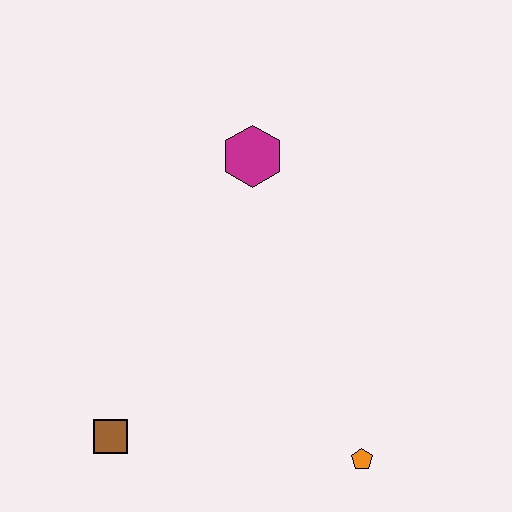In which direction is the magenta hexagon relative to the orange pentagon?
The magenta hexagon is above the orange pentagon.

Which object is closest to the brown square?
The orange pentagon is closest to the brown square.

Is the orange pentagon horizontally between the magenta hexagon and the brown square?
No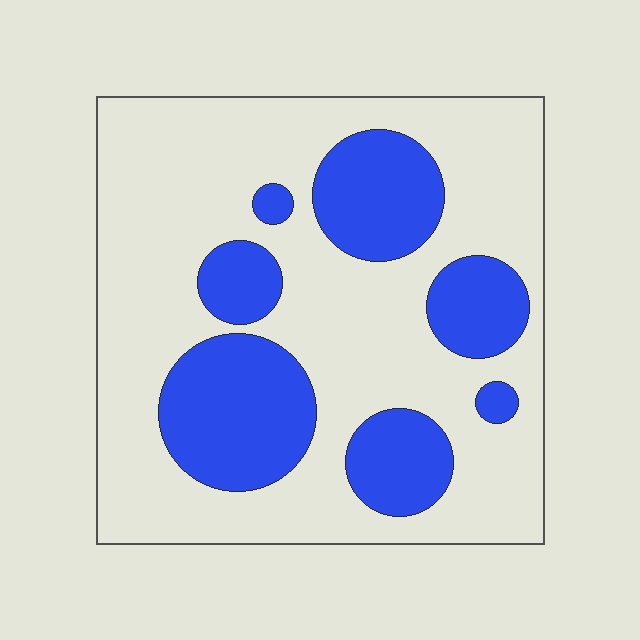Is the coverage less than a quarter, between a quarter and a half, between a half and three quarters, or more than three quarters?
Between a quarter and a half.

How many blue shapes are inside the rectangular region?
7.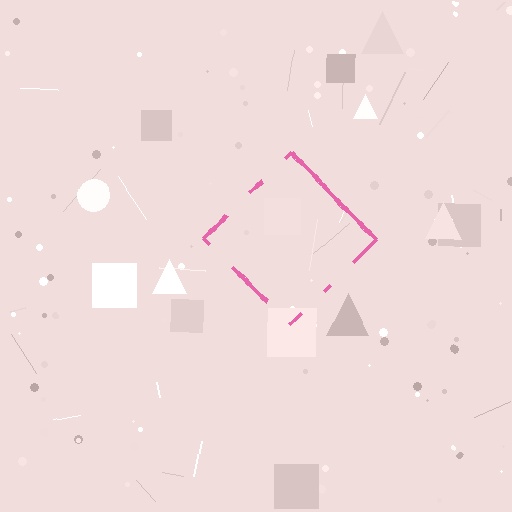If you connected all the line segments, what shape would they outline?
They would outline a diamond.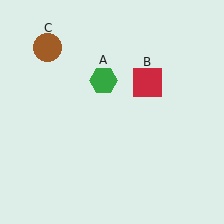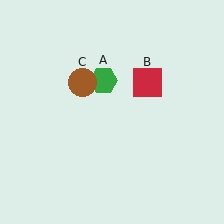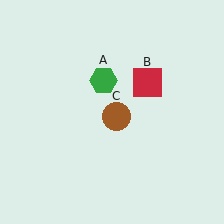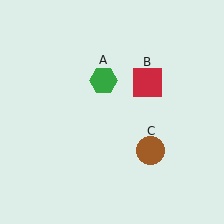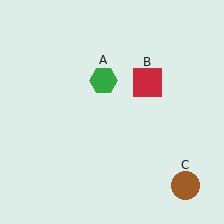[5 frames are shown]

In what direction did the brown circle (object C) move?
The brown circle (object C) moved down and to the right.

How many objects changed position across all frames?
1 object changed position: brown circle (object C).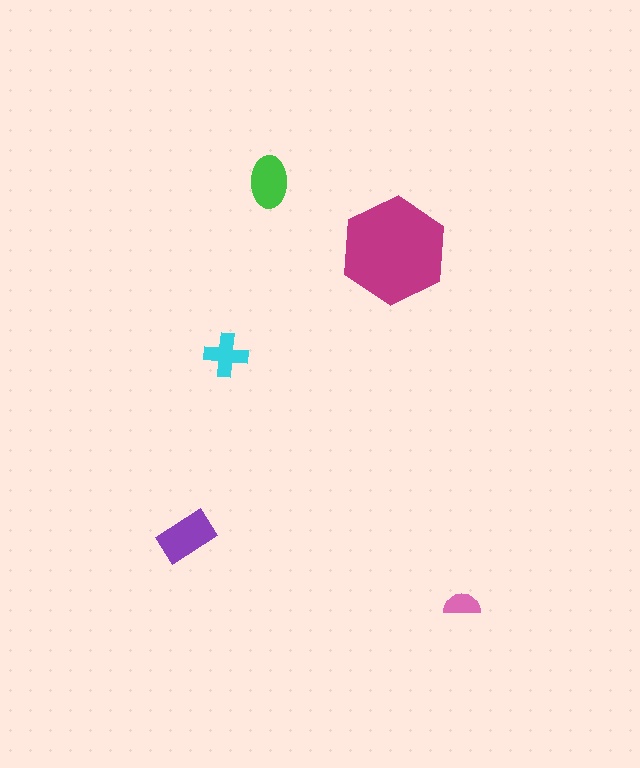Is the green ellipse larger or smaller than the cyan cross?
Larger.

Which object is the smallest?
The pink semicircle.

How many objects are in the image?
There are 5 objects in the image.